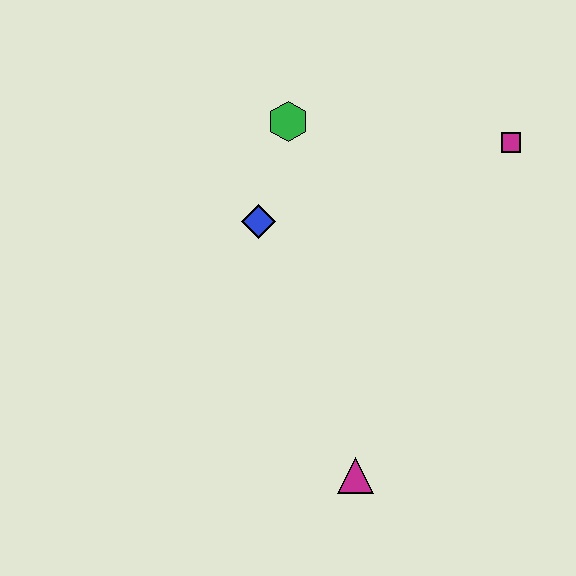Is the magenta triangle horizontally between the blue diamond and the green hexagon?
No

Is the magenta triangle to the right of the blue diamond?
Yes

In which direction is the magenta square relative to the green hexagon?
The magenta square is to the right of the green hexagon.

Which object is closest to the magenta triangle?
The blue diamond is closest to the magenta triangle.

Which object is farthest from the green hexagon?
The magenta triangle is farthest from the green hexagon.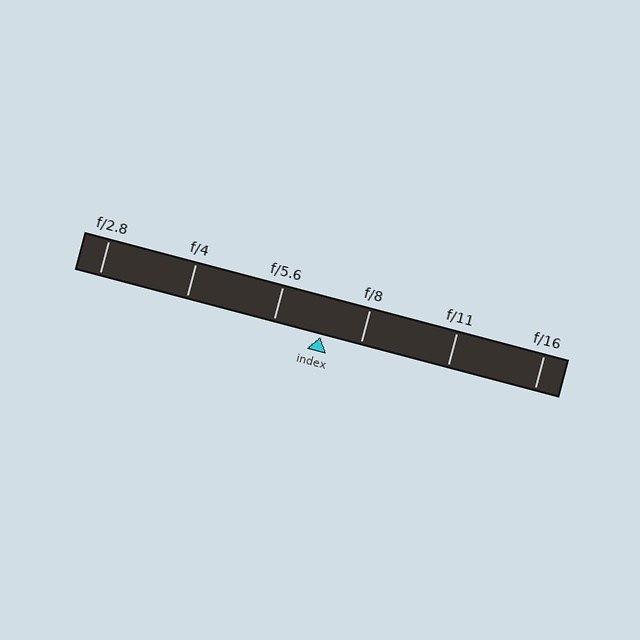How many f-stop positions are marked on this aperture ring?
There are 6 f-stop positions marked.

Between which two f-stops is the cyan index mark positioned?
The index mark is between f/5.6 and f/8.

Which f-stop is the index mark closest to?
The index mark is closest to f/8.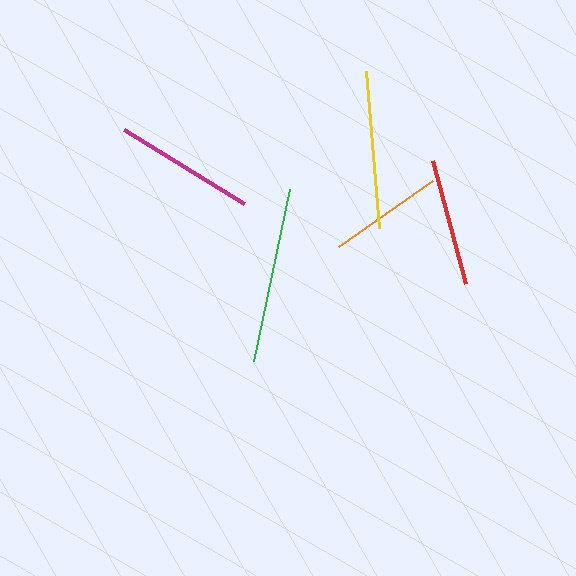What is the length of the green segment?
The green segment is approximately 176 pixels long.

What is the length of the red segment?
The red segment is approximately 127 pixels long.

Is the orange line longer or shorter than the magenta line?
The magenta line is longer than the orange line.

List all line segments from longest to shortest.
From longest to shortest: green, yellow, magenta, red, orange.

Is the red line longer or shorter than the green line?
The green line is longer than the red line.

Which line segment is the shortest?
The orange line is the shortest at approximately 115 pixels.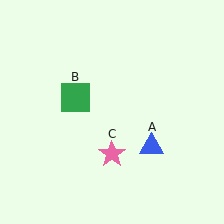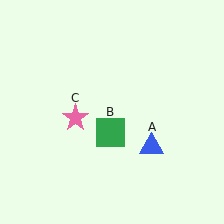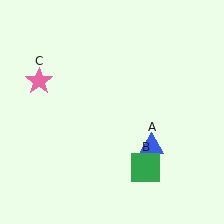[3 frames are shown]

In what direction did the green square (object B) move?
The green square (object B) moved down and to the right.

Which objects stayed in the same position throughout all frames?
Blue triangle (object A) remained stationary.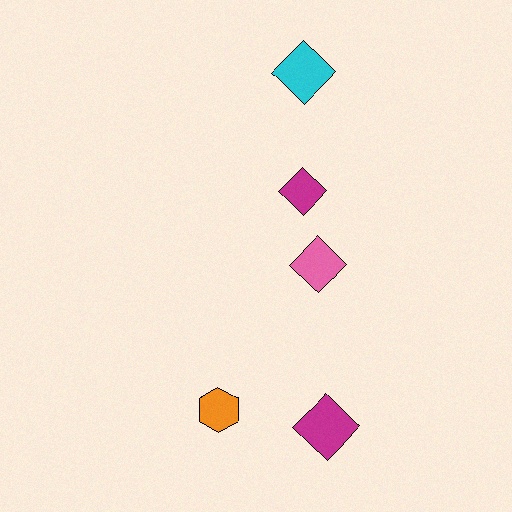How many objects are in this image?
There are 5 objects.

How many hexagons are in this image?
There is 1 hexagon.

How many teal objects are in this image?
There are no teal objects.